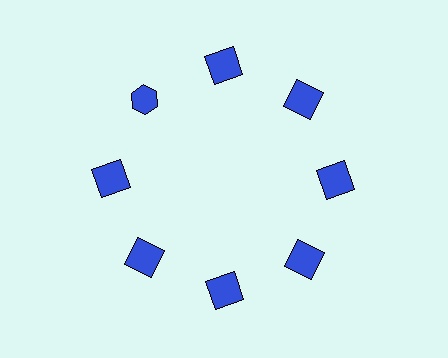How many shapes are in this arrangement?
There are 8 shapes arranged in a ring pattern.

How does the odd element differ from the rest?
It has a different shape: hexagon instead of square.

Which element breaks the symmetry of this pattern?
The blue hexagon at roughly the 10 o'clock position breaks the symmetry. All other shapes are blue squares.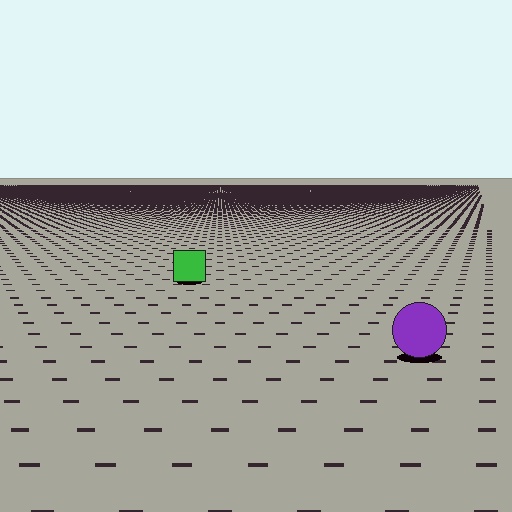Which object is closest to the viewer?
The purple circle is closest. The texture marks near it are larger and more spread out.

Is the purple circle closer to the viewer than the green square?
Yes. The purple circle is closer — you can tell from the texture gradient: the ground texture is coarser near it.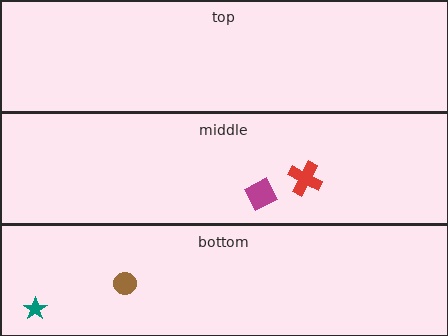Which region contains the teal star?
The bottom region.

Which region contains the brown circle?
The bottom region.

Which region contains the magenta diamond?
The middle region.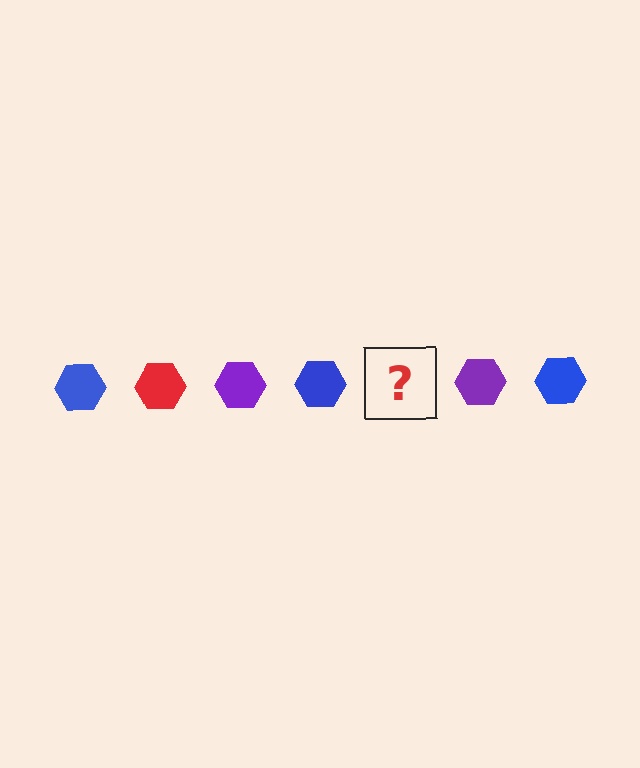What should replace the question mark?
The question mark should be replaced with a red hexagon.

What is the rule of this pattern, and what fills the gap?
The rule is that the pattern cycles through blue, red, purple hexagons. The gap should be filled with a red hexagon.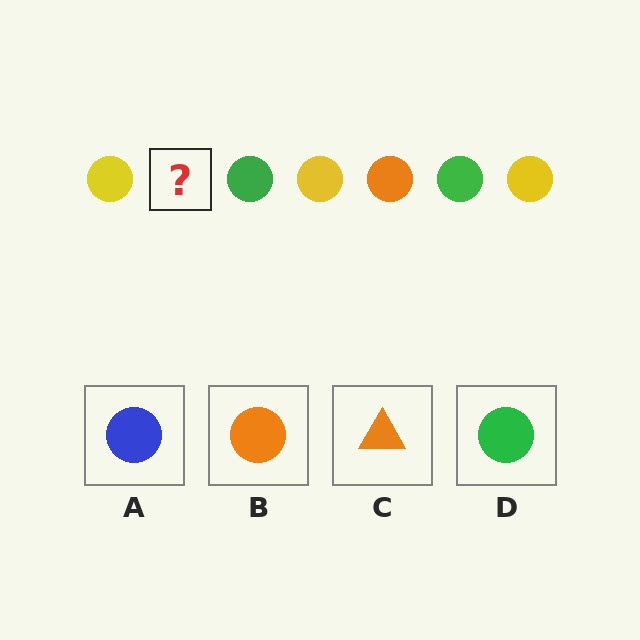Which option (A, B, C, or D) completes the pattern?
B.